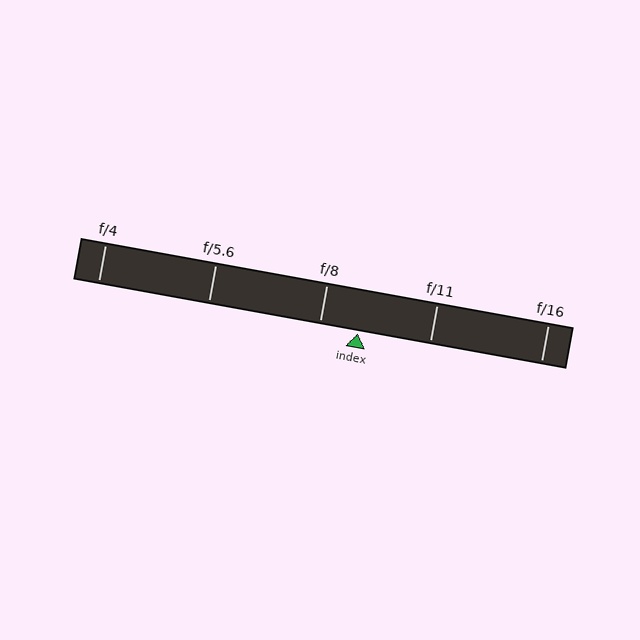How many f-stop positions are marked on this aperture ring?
There are 5 f-stop positions marked.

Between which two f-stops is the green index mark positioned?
The index mark is between f/8 and f/11.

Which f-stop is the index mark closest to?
The index mark is closest to f/8.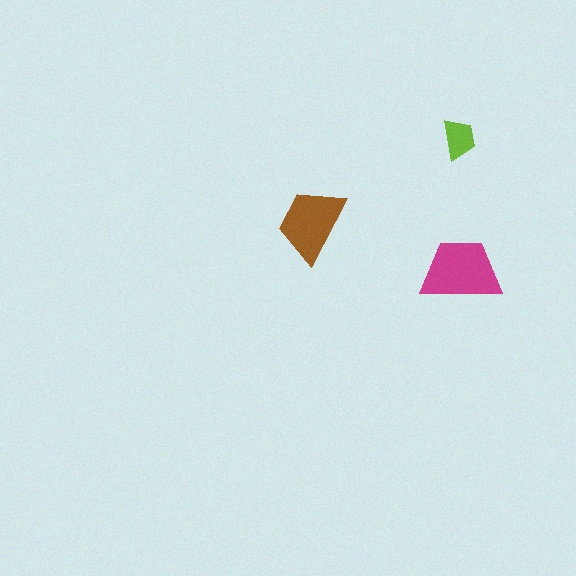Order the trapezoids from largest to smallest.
the magenta one, the brown one, the lime one.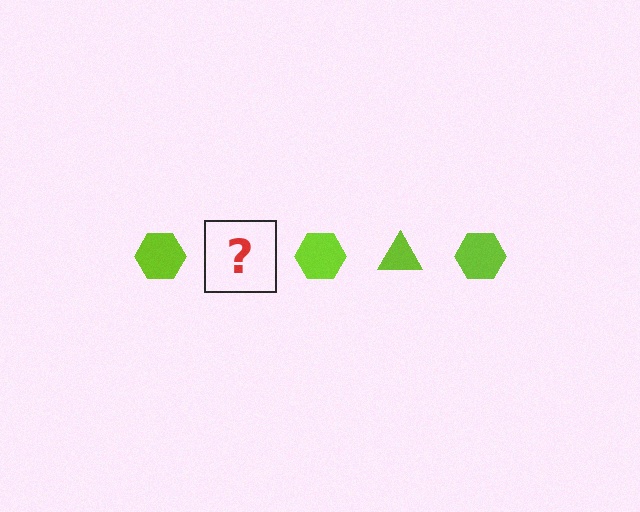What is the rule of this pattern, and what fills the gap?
The rule is that the pattern cycles through hexagon, triangle shapes in lime. The gap should be filled with a lime triangle.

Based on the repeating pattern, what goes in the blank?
The blank should be a lime triangle.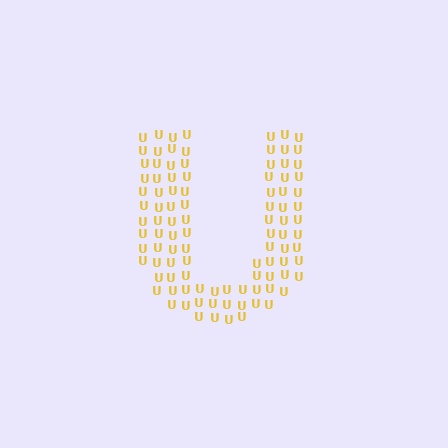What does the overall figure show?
The overall figure shows the letter U.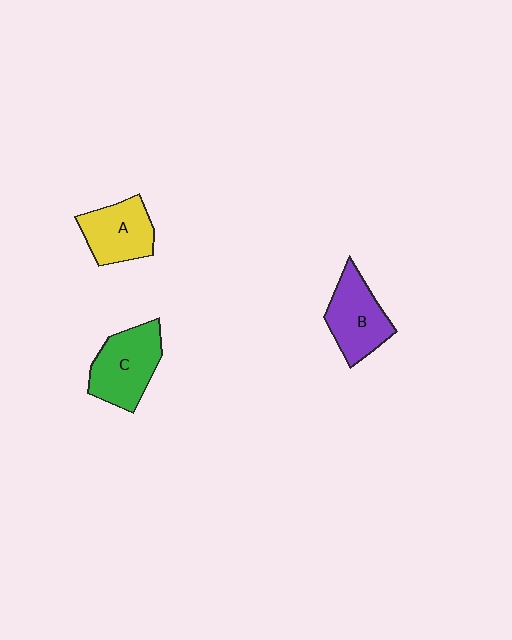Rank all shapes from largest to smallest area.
From largest to smallest: C (green), B (purple), A (yellow).